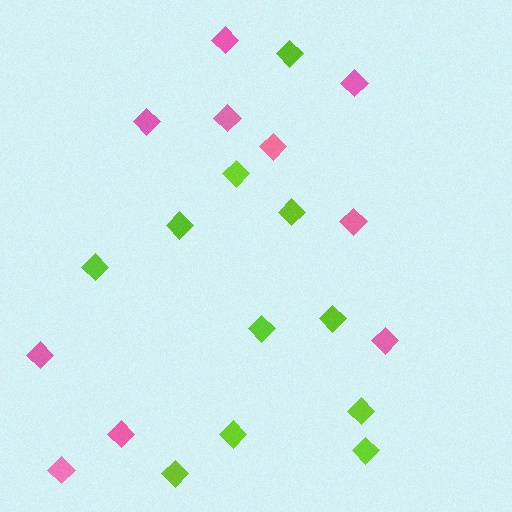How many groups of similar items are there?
There are 2 groups: one group of lime diamonds (11) and one group of pink diamonds (10).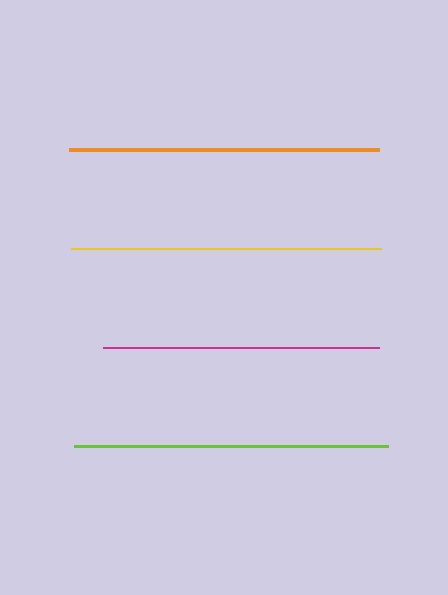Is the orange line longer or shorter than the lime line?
The lime line is longer than the orange line.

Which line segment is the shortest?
The magenta line is the shortest at approximately 276 pixels.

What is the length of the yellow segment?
The yellow segment is approximately 310 pixels long.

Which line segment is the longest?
The lime line is the longest at approximately 314 pixels.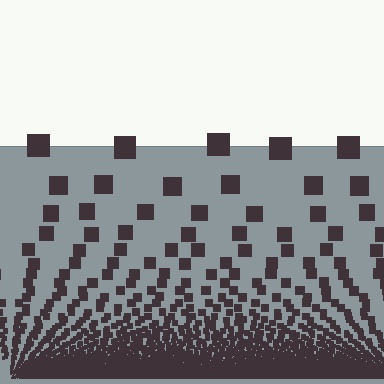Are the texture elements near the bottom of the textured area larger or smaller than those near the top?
Smaller. The gradient is inverted — elements near the bottom are smaller and denser.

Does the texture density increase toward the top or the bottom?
Density increases toward the bottom.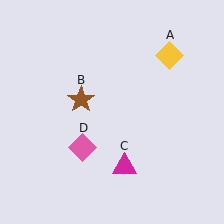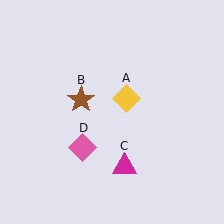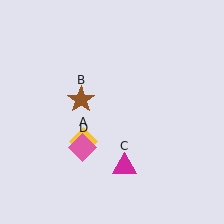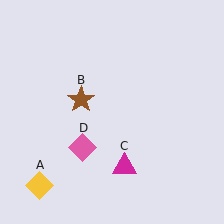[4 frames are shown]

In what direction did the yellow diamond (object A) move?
The yellow diamond (object A) moved down and to the left.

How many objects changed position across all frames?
1 object changed position: yellow diamond (object A).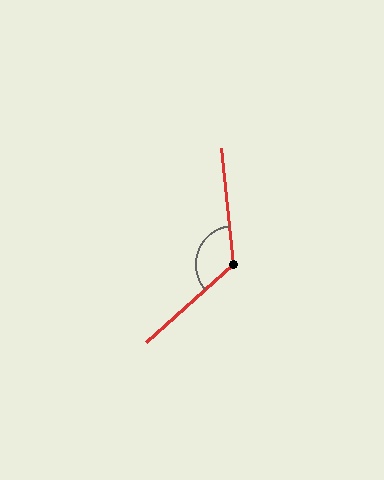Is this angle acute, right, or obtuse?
It is obtuse.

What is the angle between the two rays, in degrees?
Approximately 126 degrees.